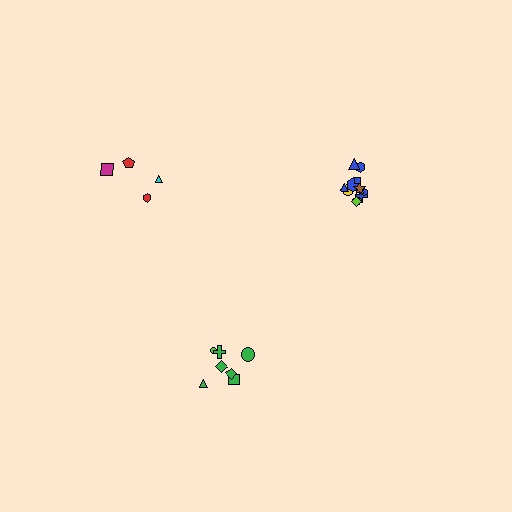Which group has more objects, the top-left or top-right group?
The top-right group.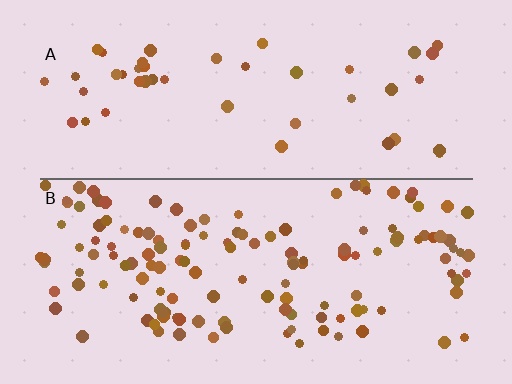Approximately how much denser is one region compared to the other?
Approximately 3.0× — region B over region A.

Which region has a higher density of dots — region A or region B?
B (the bottom).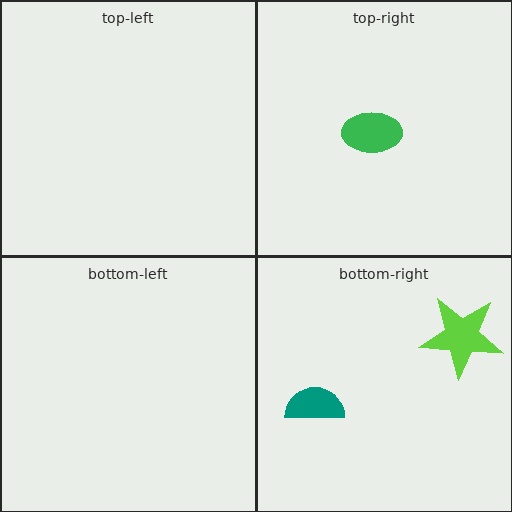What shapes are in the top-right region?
The green ellipse.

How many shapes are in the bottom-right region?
2.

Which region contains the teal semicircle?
The bottom-right region.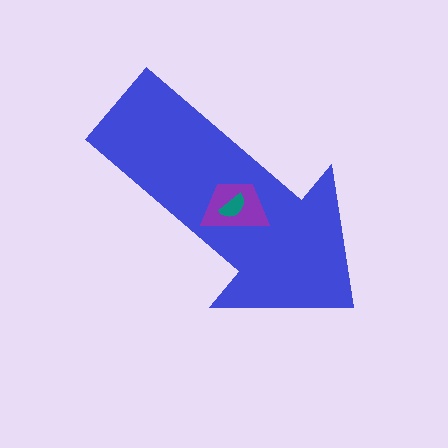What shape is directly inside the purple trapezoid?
The teal semicircle.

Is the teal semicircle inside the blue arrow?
Yes.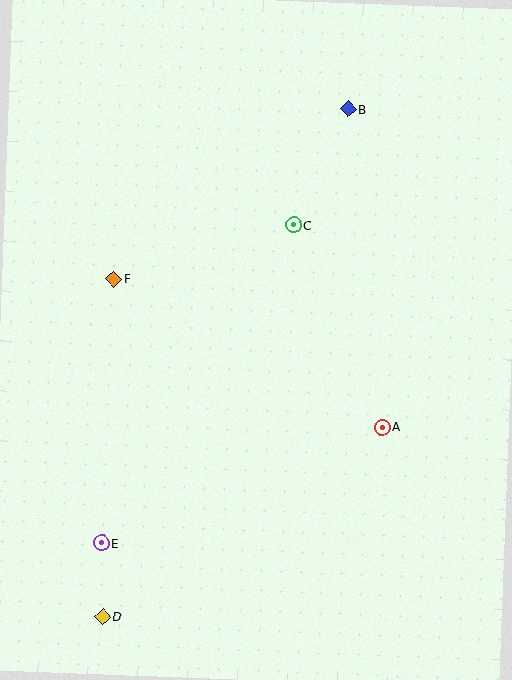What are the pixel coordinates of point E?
Point E is at (101, 543).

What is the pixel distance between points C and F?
The distance between C and F is 187 pixels.